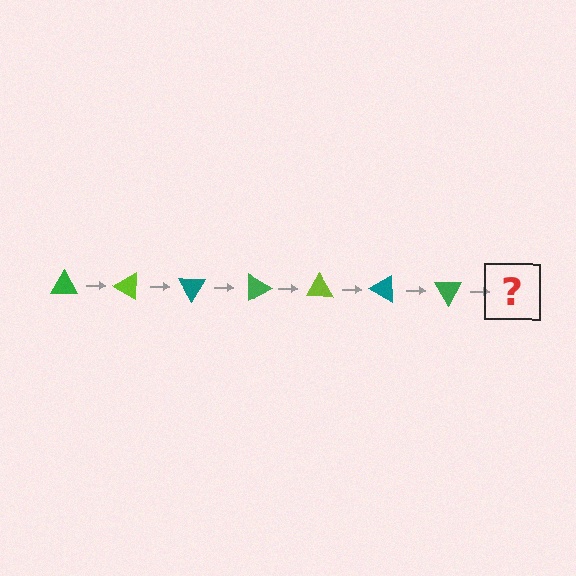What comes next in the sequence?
The next element should be a lime triangle, rotated 210 degrees from the start.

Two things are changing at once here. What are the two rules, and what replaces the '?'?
The two rules are that it rotates 30 degrees each step and the color cycles through green, lime, and teal. The '?' should be a lime triangle, rotated 210 degrees from the start.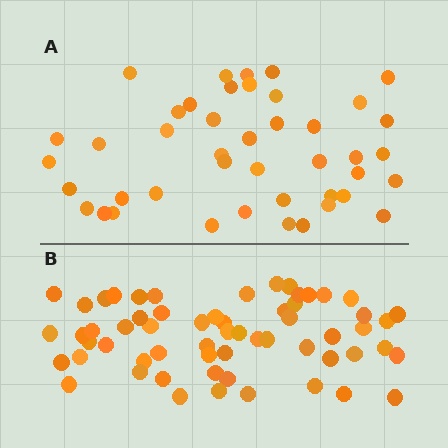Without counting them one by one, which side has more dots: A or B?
Region B (the bottom region) has more dots.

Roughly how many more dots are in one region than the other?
Region B has approximately 15 more dots than region A.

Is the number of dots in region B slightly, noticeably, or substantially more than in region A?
Region B has noticeably more, but not dramatically so. The ratio is roughly 1.4 to 1.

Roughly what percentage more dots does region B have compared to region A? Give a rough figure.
About 40% more.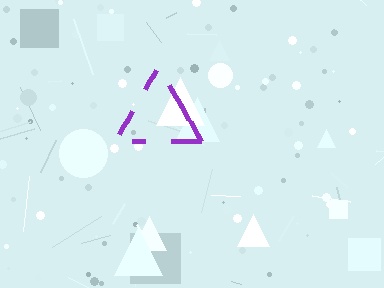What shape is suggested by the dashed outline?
The dashed outline suggests a triangle.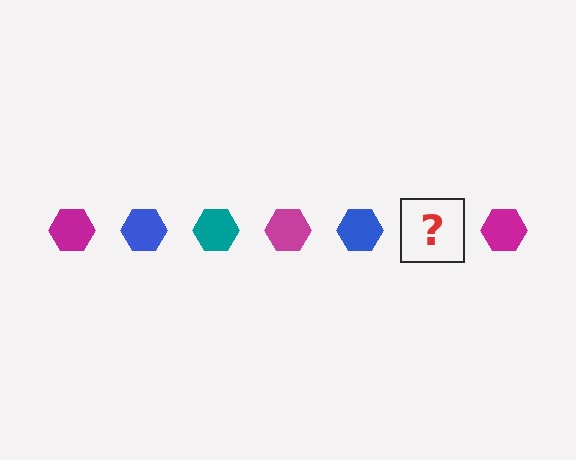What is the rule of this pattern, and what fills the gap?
The rule is that the pattern cycles through magenta, blue, teal hexagons. The gap should be filled with a teal hexagon.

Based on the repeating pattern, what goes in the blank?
The blank should be a teal hexagon.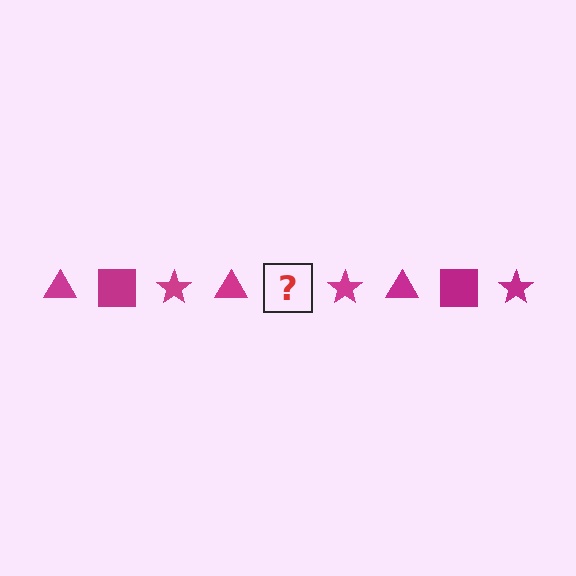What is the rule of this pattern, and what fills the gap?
The rule is that the pattern cycles through triangle, square, star shapes in magenta. The gap should be filled with a magenta square.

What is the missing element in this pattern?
The missing element is a magenta square.